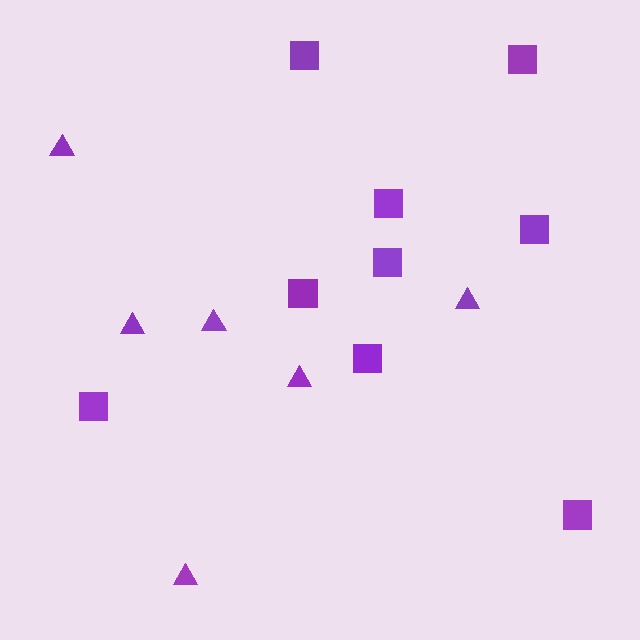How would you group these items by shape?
There are 2 groups: one group of triangles (6) and one group of squares (9).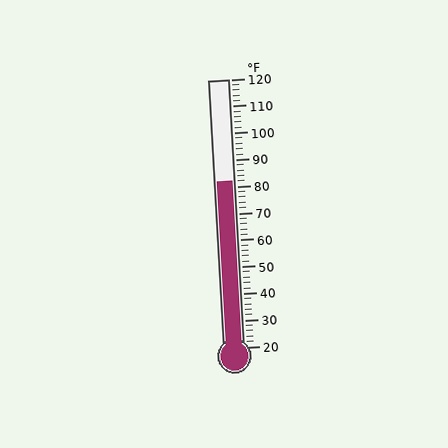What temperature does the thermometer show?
The thermometer shows approximately 82°F.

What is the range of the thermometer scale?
The thermometer scale ranges from 20°F to 120°F.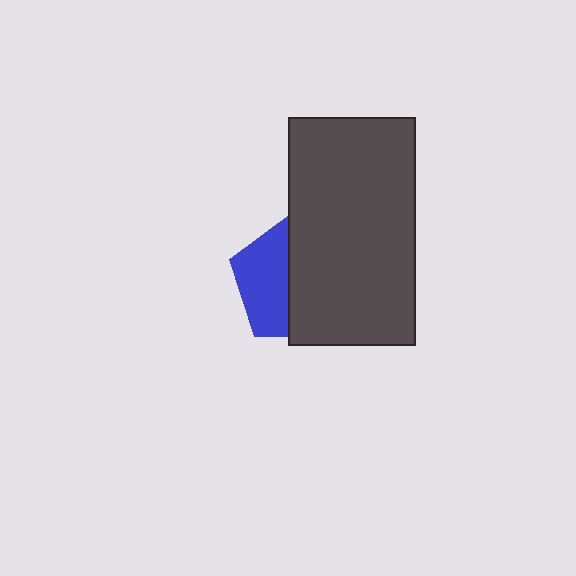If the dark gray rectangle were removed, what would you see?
You would see the complete blue pentagon.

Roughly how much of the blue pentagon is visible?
A small part of it is visible (roughly 41%).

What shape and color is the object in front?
The object in front is a dark gray rectangle.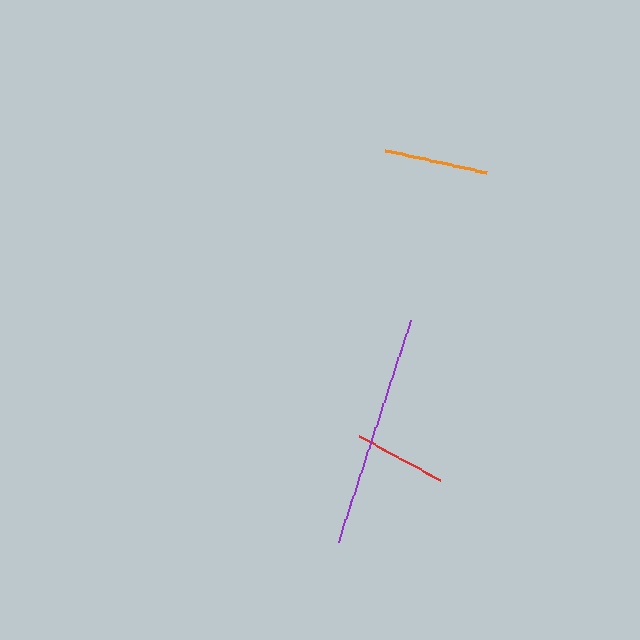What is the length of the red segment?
The red segment is approximately 92 pixels long.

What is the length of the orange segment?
The orange segment is approximately 104 pixels long.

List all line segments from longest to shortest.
From longest to shortest: purple, orange, red.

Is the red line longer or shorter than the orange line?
The orange line is longer than the red line.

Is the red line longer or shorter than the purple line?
The purple line is longer than the red line.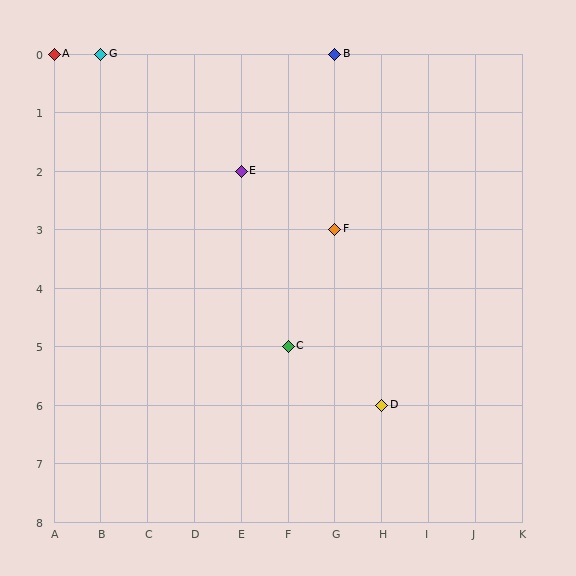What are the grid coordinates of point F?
Point F is at grid coordinates (G, 3).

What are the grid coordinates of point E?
Point E is at grid coordinates (E, 2).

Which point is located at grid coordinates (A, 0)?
Point A is at (A, 0).